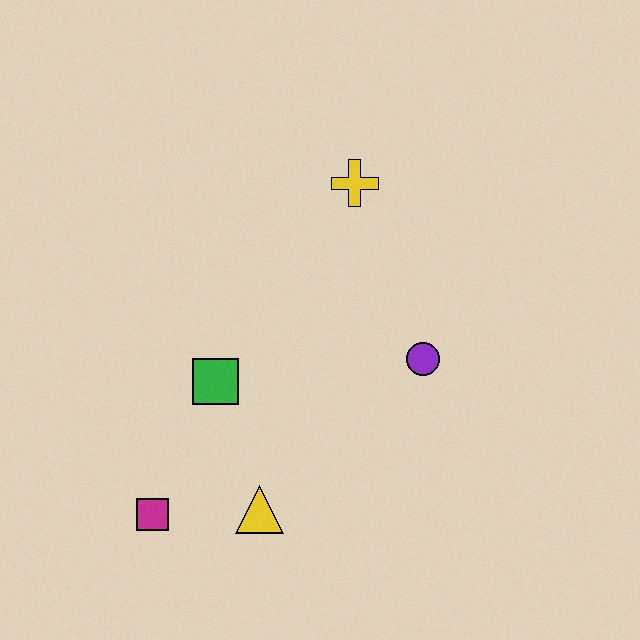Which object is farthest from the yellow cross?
The magenta square is farthest from the yellow cross.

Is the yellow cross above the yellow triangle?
Yes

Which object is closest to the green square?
The yellow triangle is closest to the green square.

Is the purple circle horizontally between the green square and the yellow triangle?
No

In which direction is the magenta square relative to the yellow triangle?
The magenta square is to the left of the yellow triangle.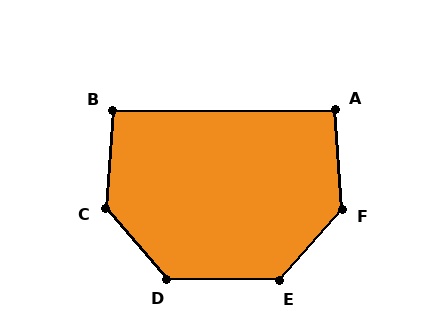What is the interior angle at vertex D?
Approximately 131 degrees (obtuse).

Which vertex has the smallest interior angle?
A, at approximately 94 degrees.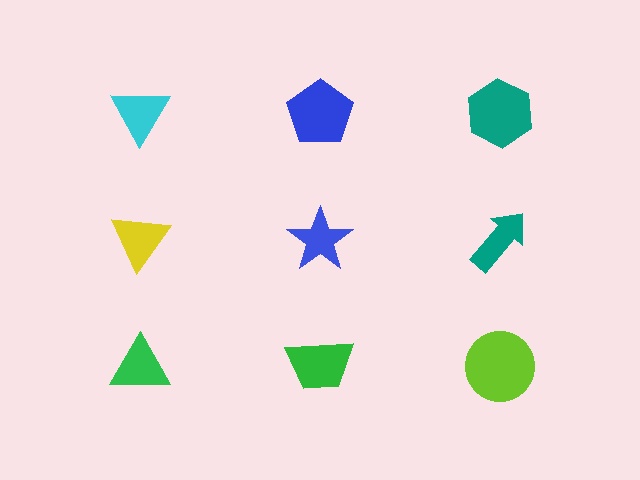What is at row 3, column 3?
A lime circle.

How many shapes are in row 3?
3 shapes.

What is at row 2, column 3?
A teal arrow.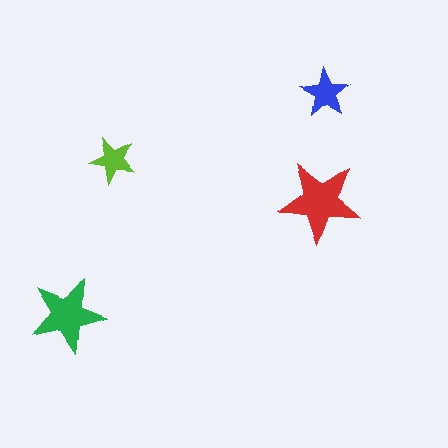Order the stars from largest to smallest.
the red one, the green one, the blue one, the lime one.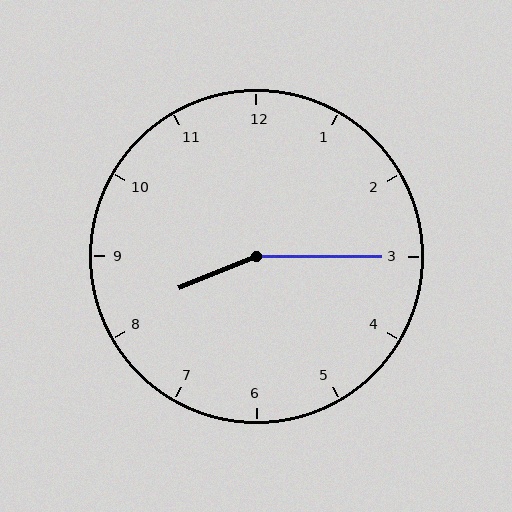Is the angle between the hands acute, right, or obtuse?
It is obtuse.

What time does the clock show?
8:15.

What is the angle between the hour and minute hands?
Approximately 158 degrees.